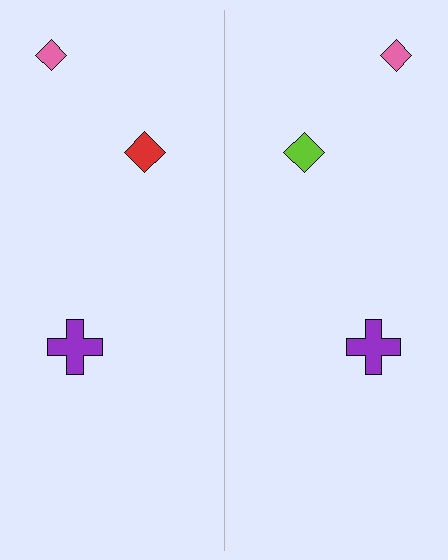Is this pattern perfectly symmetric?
No, the pattern is not perfectly symmetric. The lime diamond on the right side breaks the symmetry — its mirror counterpart is red.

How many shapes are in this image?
There are 6 shapes in this image.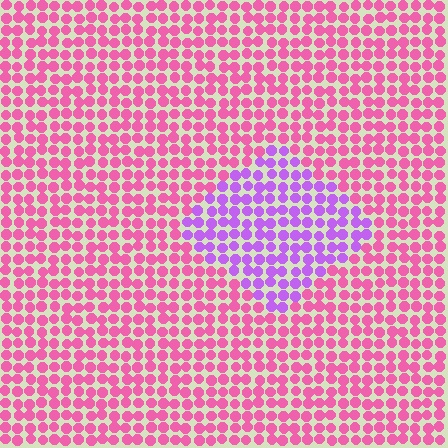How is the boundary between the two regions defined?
The boundary is defined purely by a slight shift in hue (about 48 degrees). Spacing, size, and orientation are identical on both sides.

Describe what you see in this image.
The image is filled with small pink elements in a uniform arrangement. A diamond-shaped region is visible where the elements are tinted to a slightly different hue, forming a subtle color boundary.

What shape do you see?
I see a diamond.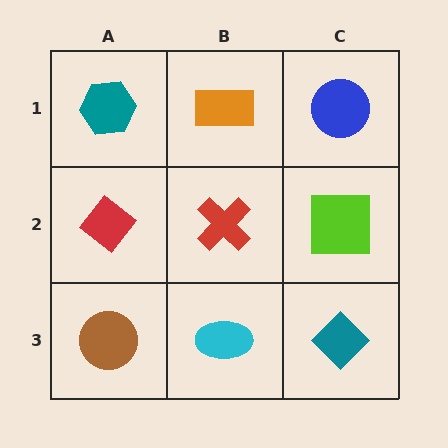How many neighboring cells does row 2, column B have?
4.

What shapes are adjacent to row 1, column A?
A red diamond (row 2, column A), an orange rectangle (row 1, column B).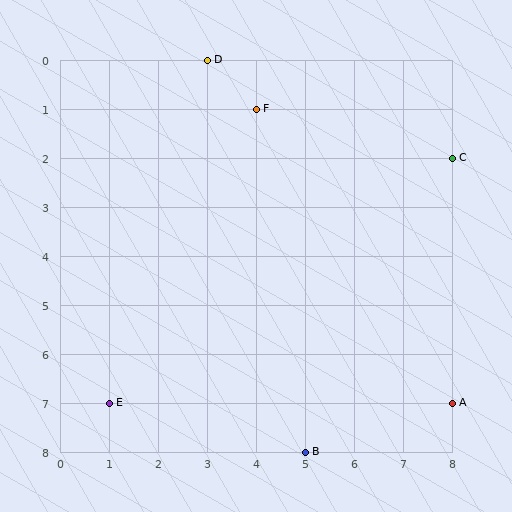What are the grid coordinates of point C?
Point C is at grid coordinates (8, 2).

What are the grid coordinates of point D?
Point D is at grid coordinates (3, 0).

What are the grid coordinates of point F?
Point F is at grid coordinates (4, 1).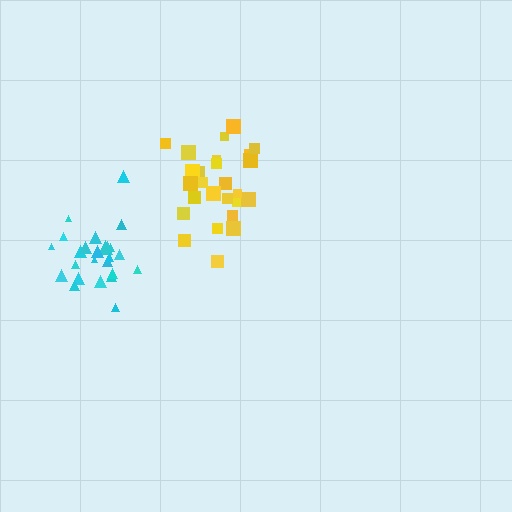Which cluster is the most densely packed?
Cyan.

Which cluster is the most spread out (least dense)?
Yellow.